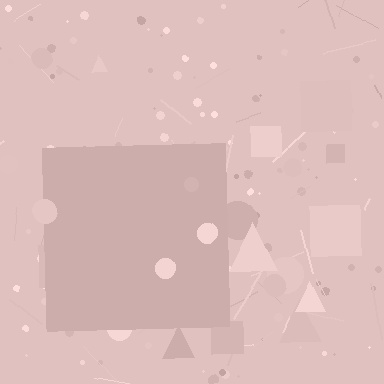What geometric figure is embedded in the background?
A square is embedded in the background.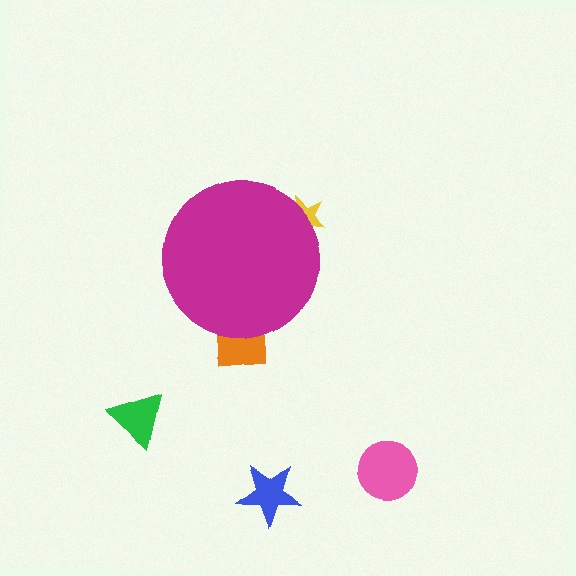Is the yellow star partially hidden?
Yes, the yellow star is partially hidden behind the magenta circle.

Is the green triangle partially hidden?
No, the green triangle is fully visible.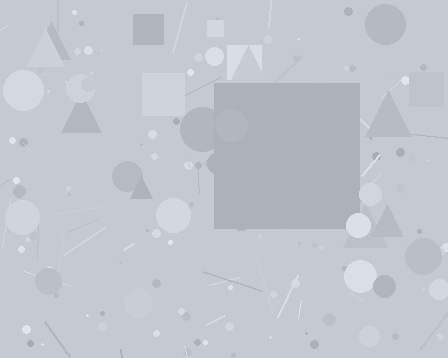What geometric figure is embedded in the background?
A square is embedded in the background.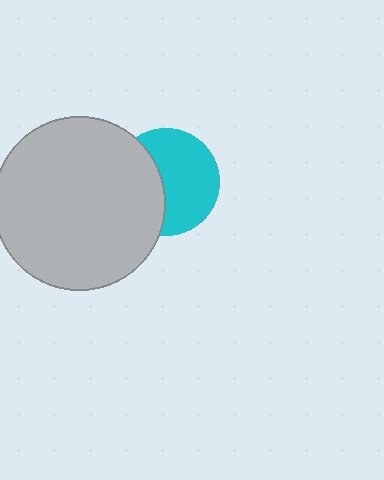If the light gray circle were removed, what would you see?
You would see the complete cyan circle.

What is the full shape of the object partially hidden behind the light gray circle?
The partially hidden object is a cyan circle.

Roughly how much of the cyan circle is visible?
About half of it is visible (roughly 59%).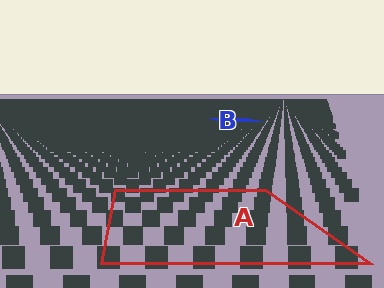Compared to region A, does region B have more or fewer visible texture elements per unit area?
Region B has more texture elements per unit area — they are packed more densely because it is farther away.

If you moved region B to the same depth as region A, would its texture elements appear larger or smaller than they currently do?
They would appear larger. At a closer depth, the same texture elements are projected at a bigger on-screen size.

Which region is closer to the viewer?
Region A is closer. The texture elements there are larger and more spread out.